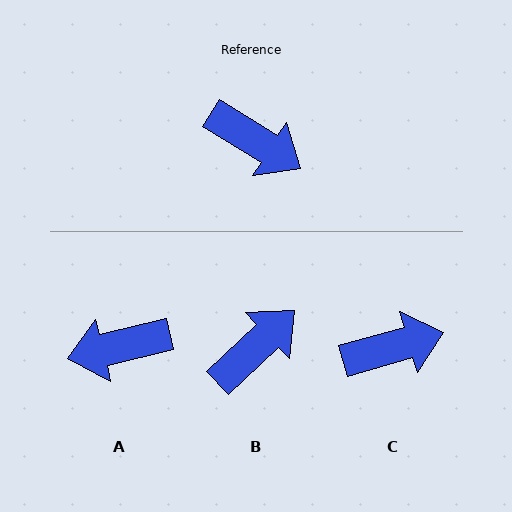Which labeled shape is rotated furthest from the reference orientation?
A, about 135 degrees away.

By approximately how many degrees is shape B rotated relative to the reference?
Approximately 75 degrees counter-clockwise.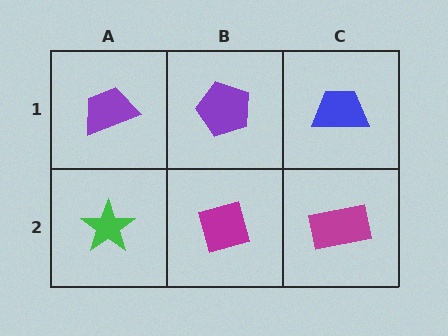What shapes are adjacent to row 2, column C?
A blue trapezoid (row 1, column C), a magenta square (row 2, column B).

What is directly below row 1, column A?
A green star.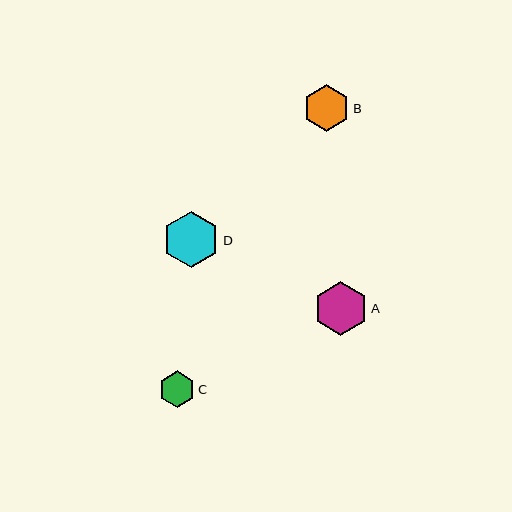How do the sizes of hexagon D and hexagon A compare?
Hexagon D and hexagon A are approximately the same size.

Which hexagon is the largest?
Hexagon D is the largest with a size of approximately 56 pixels.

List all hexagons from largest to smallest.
From largest to smallest: D, A, B, C.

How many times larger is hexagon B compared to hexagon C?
Hexagon B is approximately 1.3 times the size of hexagon C.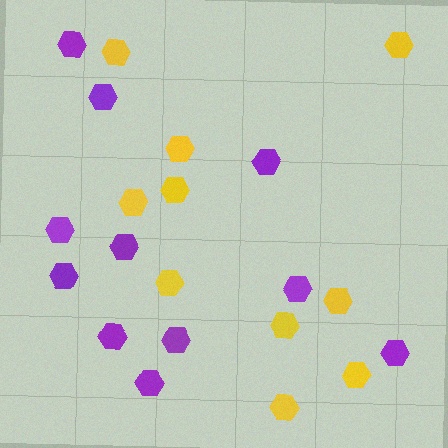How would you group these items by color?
There are 2 groups: one group of yellow hexagons (10) and one group of purple hexagons (11).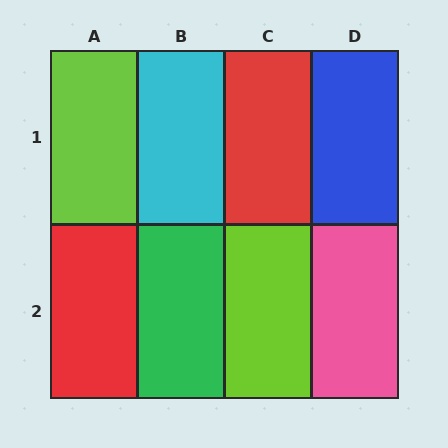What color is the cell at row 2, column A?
Red.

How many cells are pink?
1 cell is pink.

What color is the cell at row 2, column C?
Lime.